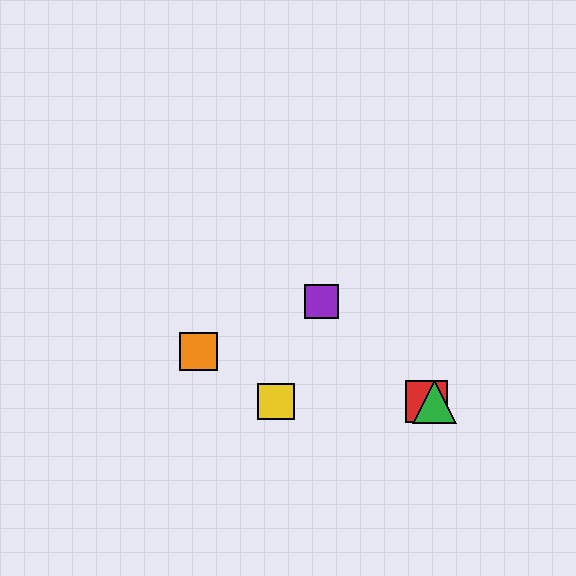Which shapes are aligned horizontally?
The red square, the blue triangle, the green triangle, the yellow square are aligned horizontally.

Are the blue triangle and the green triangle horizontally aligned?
Yes, both are at y≈402.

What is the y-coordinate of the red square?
The red square is at y≈402.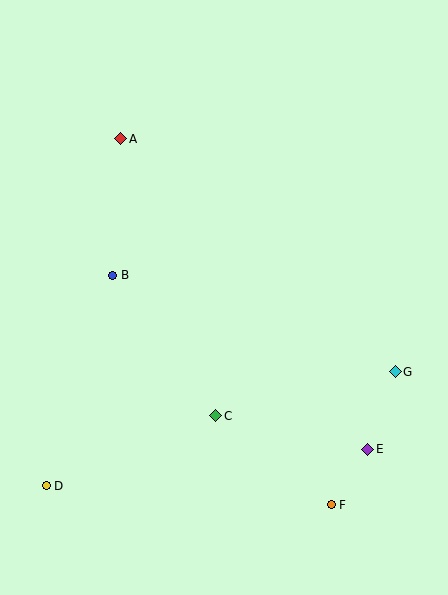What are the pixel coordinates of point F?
Point F is at (331, 505).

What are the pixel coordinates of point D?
Point D is at (46, 486).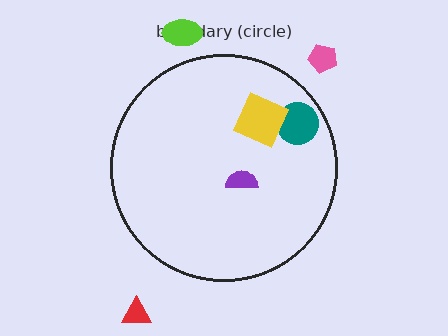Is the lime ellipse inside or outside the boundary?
Outside.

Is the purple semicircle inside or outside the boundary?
Inside.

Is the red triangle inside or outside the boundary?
Outside.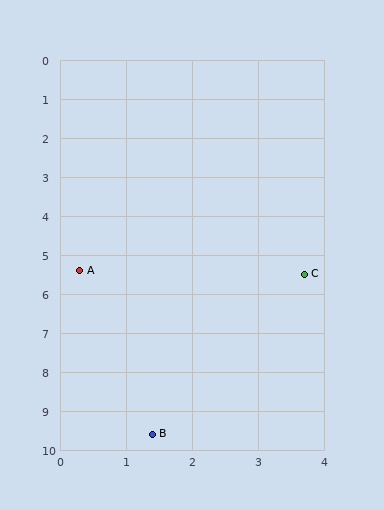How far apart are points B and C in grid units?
Points B and C are about 4.7 grid units apart.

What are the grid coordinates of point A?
Point A is at approximately (0.3, 5.4).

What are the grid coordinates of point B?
Point B is at approximately (1.4, 9.6).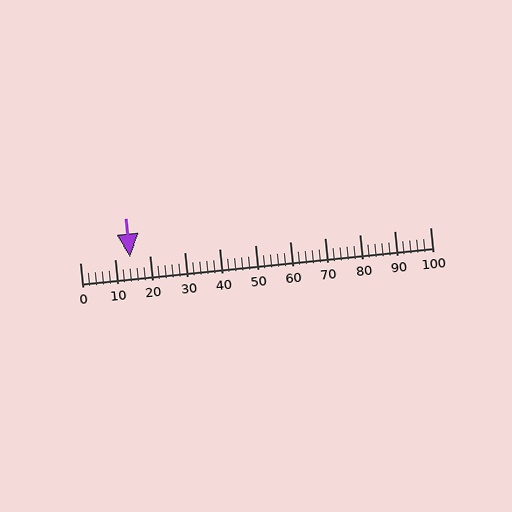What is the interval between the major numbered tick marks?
The major tick marks are spaced 10 units apart.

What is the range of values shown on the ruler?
The ruler shows values from 0 to 100.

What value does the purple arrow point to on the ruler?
The purple arrow points to approximately 14.